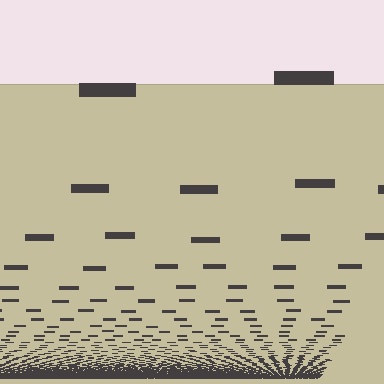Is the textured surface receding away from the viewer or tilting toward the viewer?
The surface appears to tilt toward the viewer. Texture elements get larger and sparser toward the top.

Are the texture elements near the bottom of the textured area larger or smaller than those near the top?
Smaller. The gradient is inverted — elements near the bottom are smaller and denser.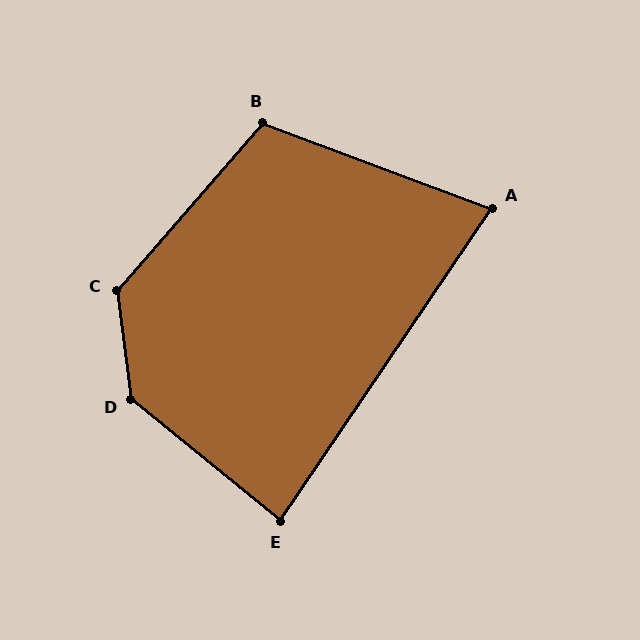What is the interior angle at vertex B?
Approximately 111 degrees (obtuse).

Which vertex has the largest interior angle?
D, at approximately 136 degrees.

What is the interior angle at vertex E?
Approximately 85 degrees (acute).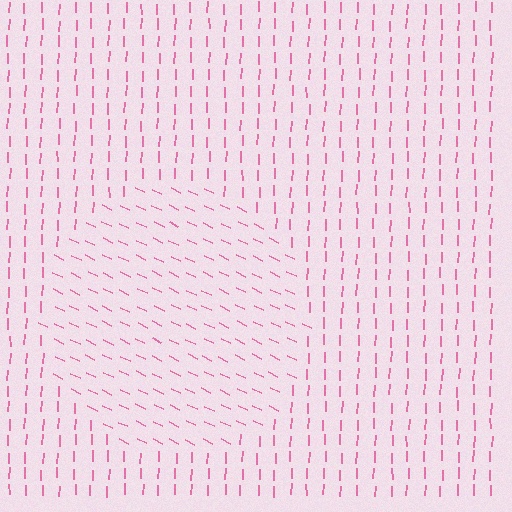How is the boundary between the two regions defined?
The boundary is defined purely by a change in line orientation (approximately 66 degrees difference). All lines are the same color and thickness.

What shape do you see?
I see a circle.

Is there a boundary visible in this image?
Yes, there is a texture boundary formed by a change in line orientation.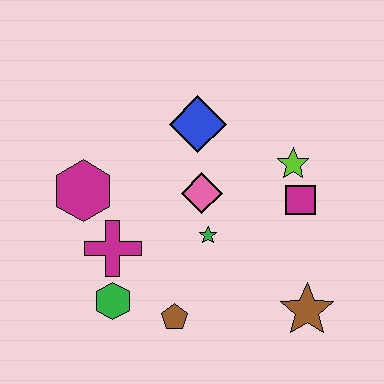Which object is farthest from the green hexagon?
The lime star is farthest from the green hexagon.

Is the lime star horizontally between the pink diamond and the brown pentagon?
No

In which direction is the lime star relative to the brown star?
The lime star is above the brown star.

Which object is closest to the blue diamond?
The pink diamond is closest to the blue diamond.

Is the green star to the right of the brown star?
No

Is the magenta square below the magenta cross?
No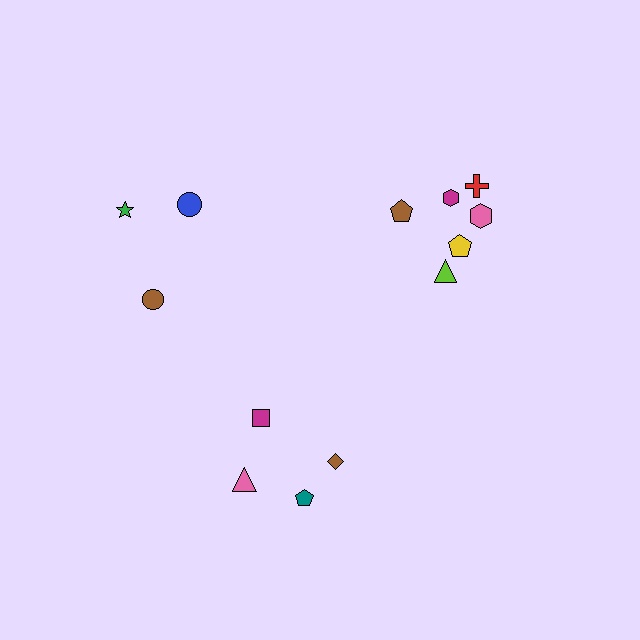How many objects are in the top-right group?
There are 6 objects.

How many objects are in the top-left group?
There are 3 objects.